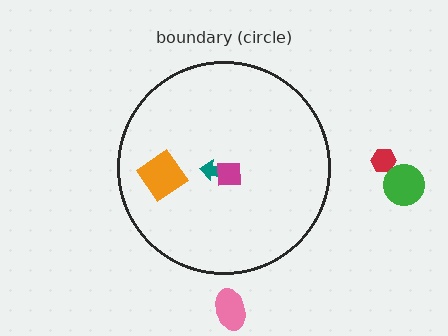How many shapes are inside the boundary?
3 inside, 3 outside.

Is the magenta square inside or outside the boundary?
Inside.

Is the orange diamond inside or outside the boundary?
Inside.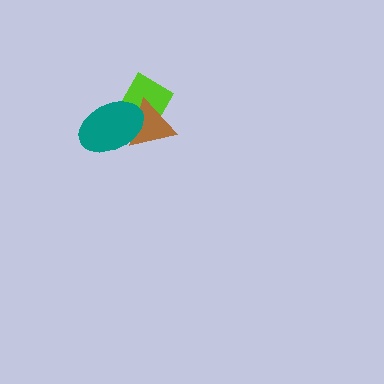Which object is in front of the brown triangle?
The teal ellipse is in front of the brown triangle.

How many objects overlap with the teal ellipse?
2 objects overlap with the teal ellipse.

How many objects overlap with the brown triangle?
2 objects overlap with the brown triangle.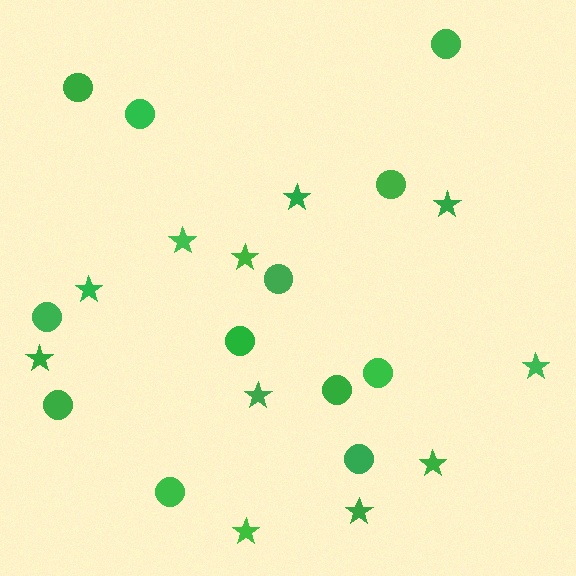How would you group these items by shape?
There are 2 groups: one group of circles (12) and one group of stars (11).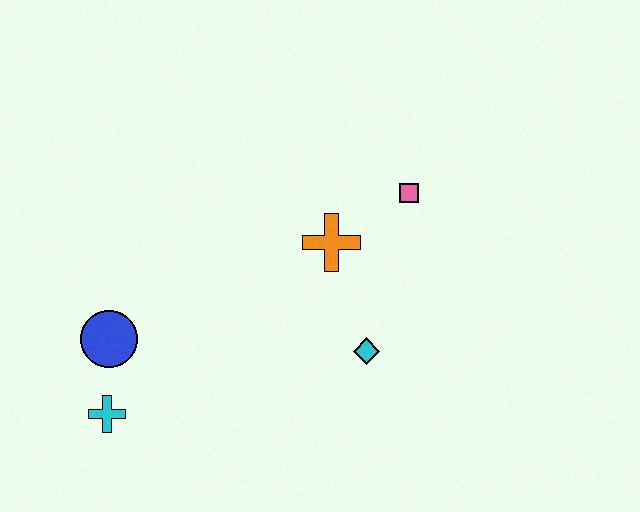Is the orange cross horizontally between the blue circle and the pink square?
Yes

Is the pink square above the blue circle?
Yes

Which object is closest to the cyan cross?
The blue circle is closest to the cyan cross.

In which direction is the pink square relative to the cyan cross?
The pink square is to the right of the cyan cross.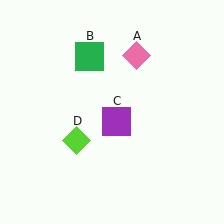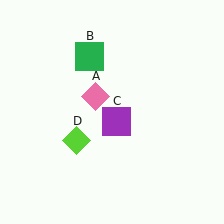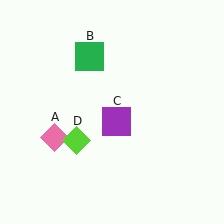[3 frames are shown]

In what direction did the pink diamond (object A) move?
The pink diamond (object A) moved down and to the left.